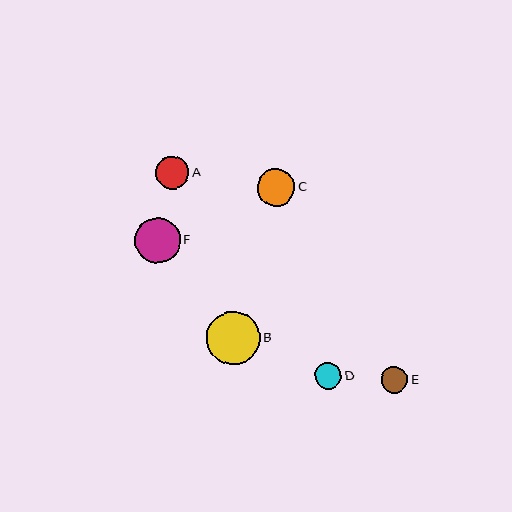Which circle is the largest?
Circle B is the largest with a size of approximately 53 pixels.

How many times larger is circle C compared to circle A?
Circle C is approximately 1.1 times the size of circle A.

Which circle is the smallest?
Circle D is the smallest with a size of approximately 26 pixels.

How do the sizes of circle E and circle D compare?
Circle E and circle D are approximately the same size.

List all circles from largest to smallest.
From largest to smallest: B, F, C, A, E, D.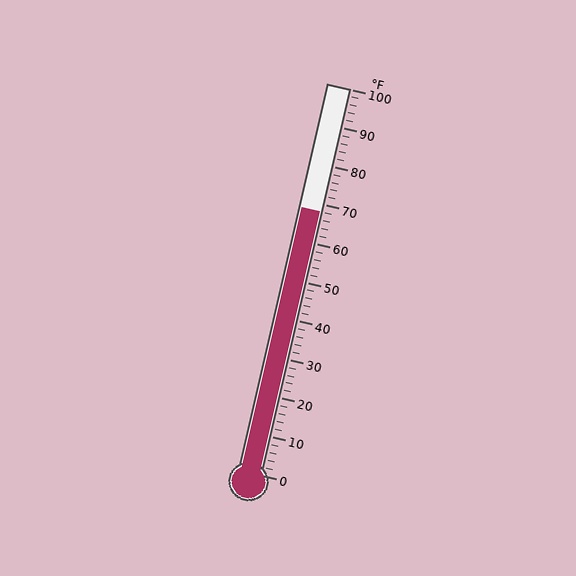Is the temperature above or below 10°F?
The temperature is above 10°F.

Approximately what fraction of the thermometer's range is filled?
The thermometer is filled to approximately 70% of its range.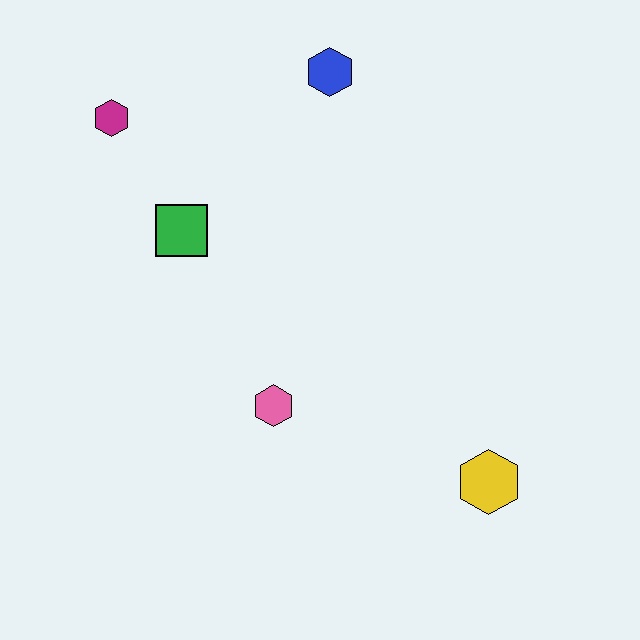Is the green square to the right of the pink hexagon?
No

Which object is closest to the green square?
The magenta hexagon is closest to the green square.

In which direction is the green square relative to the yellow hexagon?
The green square is to the left of the yellow hexagon.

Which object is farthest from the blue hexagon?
The yellow hexagon is farthest from the blue hexagon.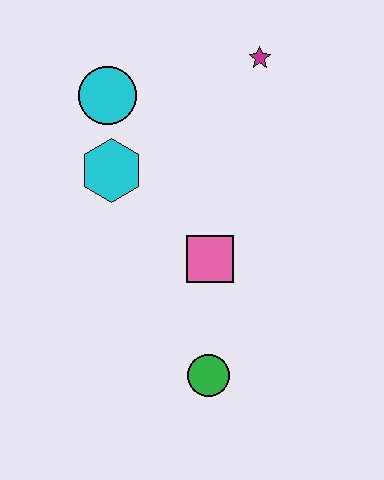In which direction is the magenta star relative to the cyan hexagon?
The magenta star is to the right of the cyan hexagon.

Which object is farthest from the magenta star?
The green circle is farthest from the magenta star.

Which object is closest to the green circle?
The pink square is closest to the green circle.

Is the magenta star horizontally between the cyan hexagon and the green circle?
No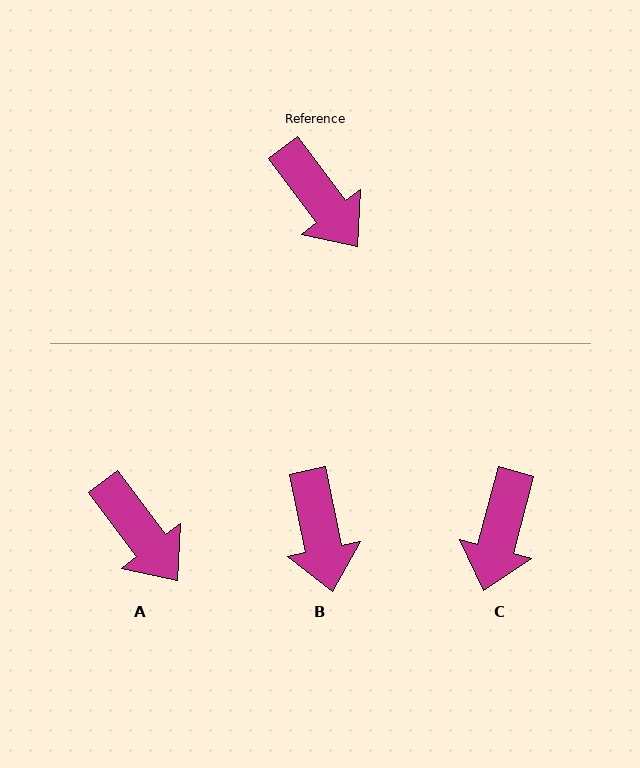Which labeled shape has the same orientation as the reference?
A.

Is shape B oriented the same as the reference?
No, it is off by about 25 degrees.